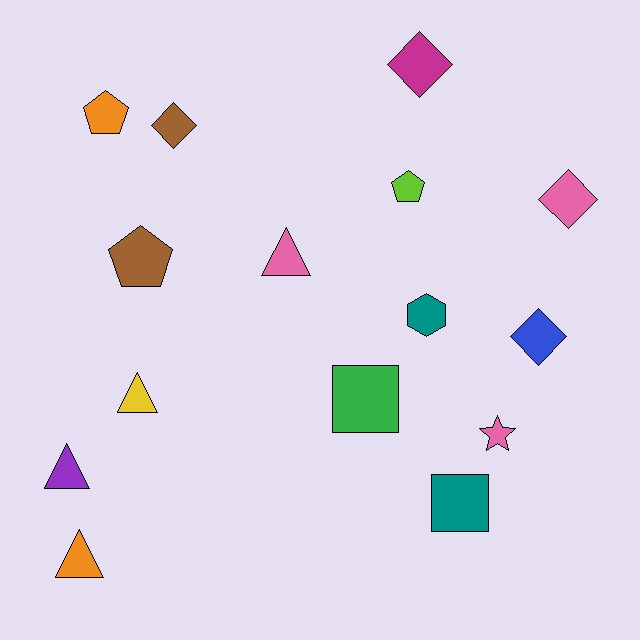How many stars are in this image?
There is 1 star.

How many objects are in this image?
There are 15 objects.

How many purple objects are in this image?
There is 1 purple object.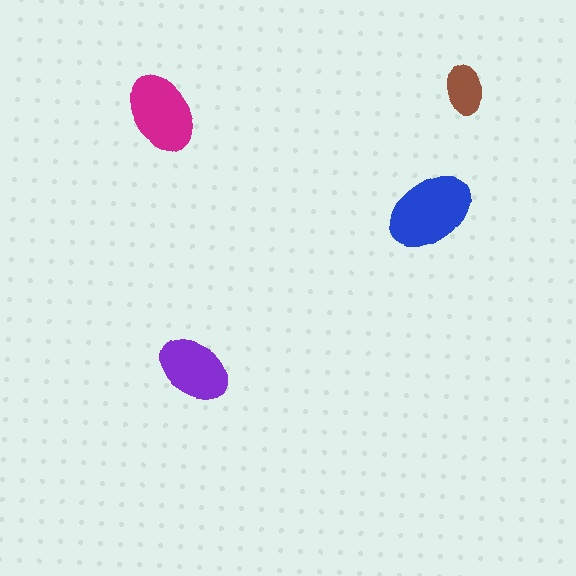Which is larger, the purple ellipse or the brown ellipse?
The purple one.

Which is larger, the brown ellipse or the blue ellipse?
The blue one.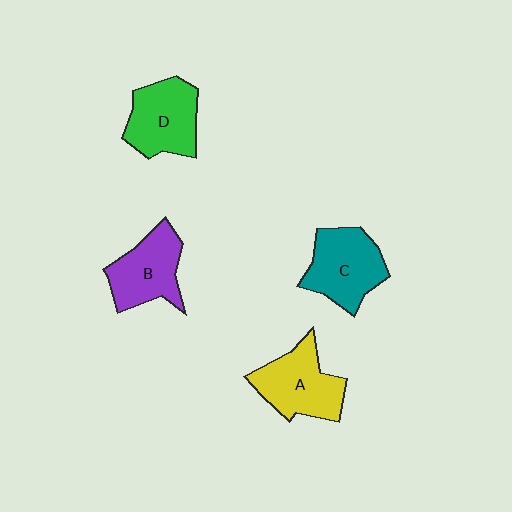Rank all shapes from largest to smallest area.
From largest to smallest: C (teal), A (yellow), D (green), B (purple).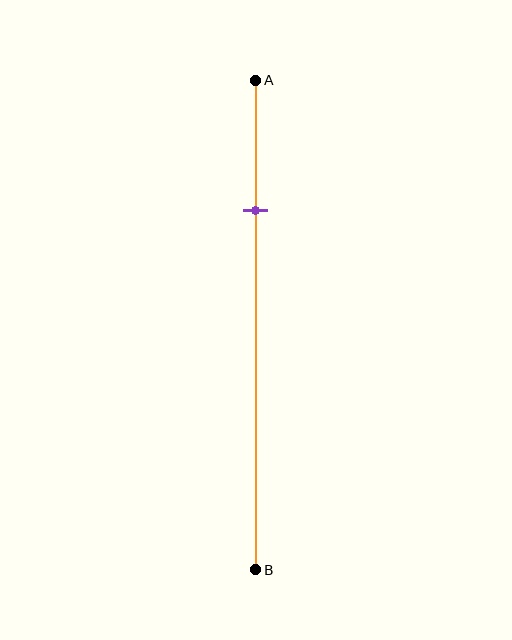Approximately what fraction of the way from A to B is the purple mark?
The purple mark is approximately 25% of the way from A to B.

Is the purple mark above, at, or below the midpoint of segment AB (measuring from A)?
The purple mark is above the midpoint of segment AB.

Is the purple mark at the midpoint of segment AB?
No, the mark is at about 25% from A, not at the 50% midpoint.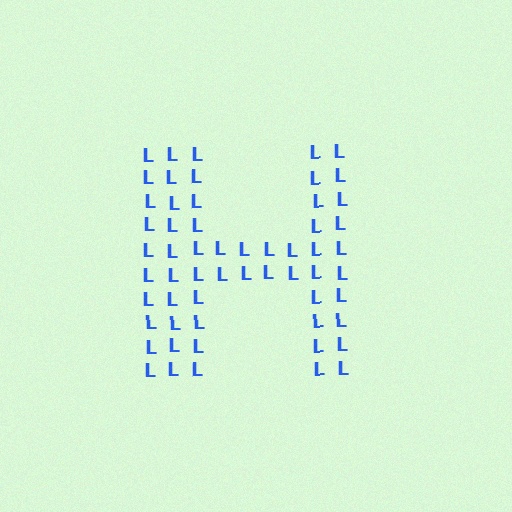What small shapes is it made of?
It is made of small letter L's.